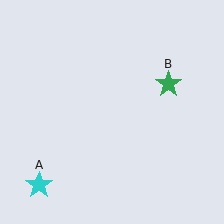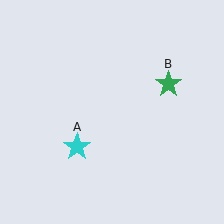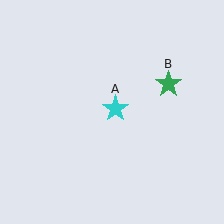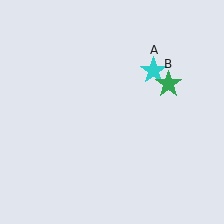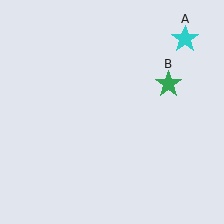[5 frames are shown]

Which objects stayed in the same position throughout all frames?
Green star (object B) remained stationary.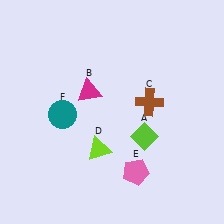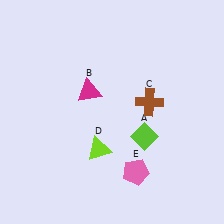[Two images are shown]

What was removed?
The teal circle (F) was removed in Image 2.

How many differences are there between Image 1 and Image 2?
There is 1 difference between the two images.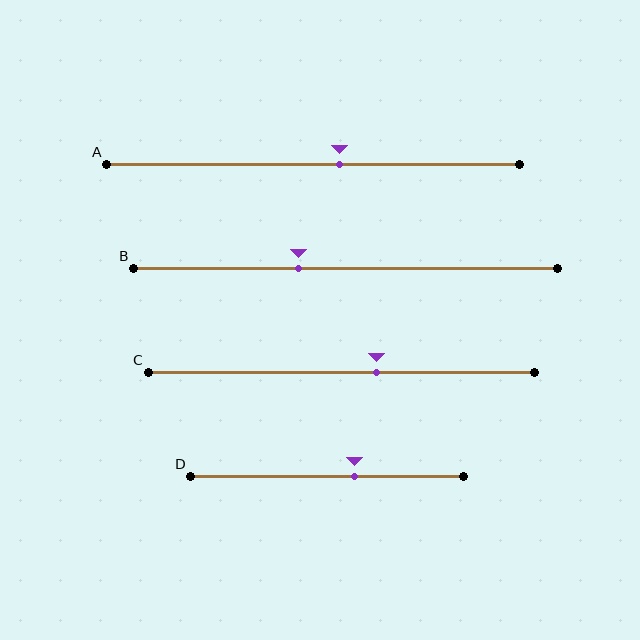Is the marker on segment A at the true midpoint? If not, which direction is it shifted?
No, the marker on segment A is shifted to the right by about 6% of the segment length.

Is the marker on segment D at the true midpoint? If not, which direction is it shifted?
No, the marker on segment D is shifted to the right by about 10% of the segment length.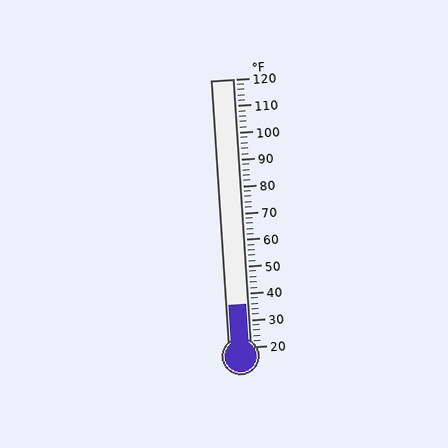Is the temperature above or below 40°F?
The temperature is below 40°F.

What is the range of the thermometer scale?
The thermometer scale ranges from 20°F to 120°F.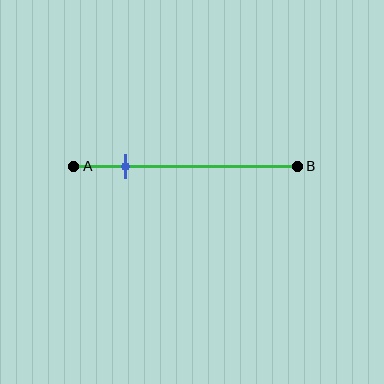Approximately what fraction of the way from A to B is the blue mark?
The blue mark is approximately 25% of the way from A to B.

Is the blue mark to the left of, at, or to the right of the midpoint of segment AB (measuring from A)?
The blue mark is to the left of the midpoint of segment AB.